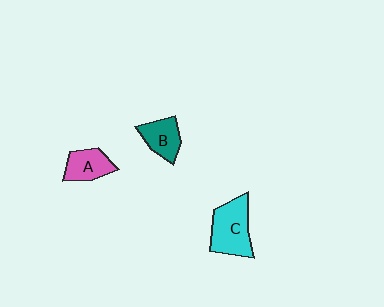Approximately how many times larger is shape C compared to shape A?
Approximately 1.6 times.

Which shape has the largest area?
Shape C (cyan).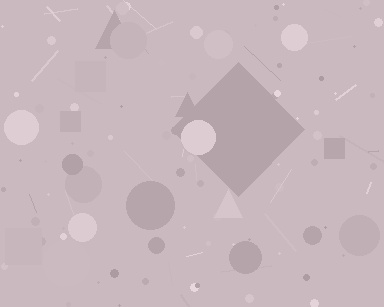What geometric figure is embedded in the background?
A diamond is embedded in the background.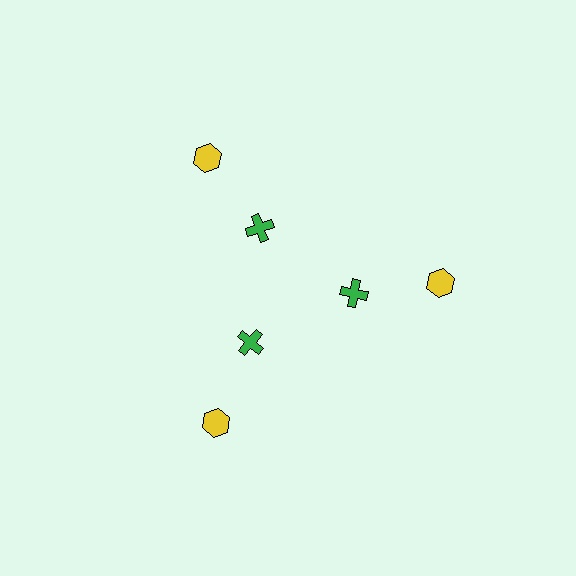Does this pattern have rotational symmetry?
Yes, this pattern has 3-fold rotational symmetry. It looks the same after rotating 120 degrees around the center.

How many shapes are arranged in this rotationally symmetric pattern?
There are 6 shapes, arranged in 3 groups of 2.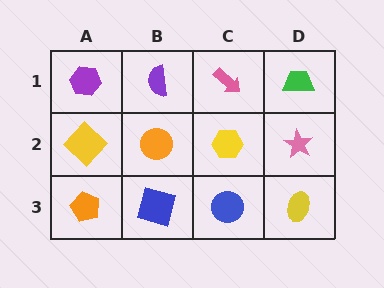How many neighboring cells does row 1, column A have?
2.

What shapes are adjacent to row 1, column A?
A yellow diamond (row 2, column A), a purple semicircle (row 1, column B).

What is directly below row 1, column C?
A yellow hexagon.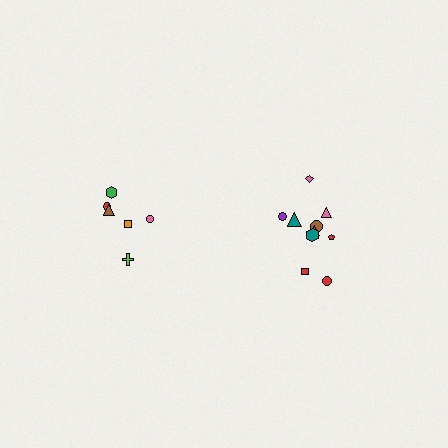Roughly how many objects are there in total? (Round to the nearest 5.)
Roughly 15 objects in total.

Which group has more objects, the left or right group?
The right group.